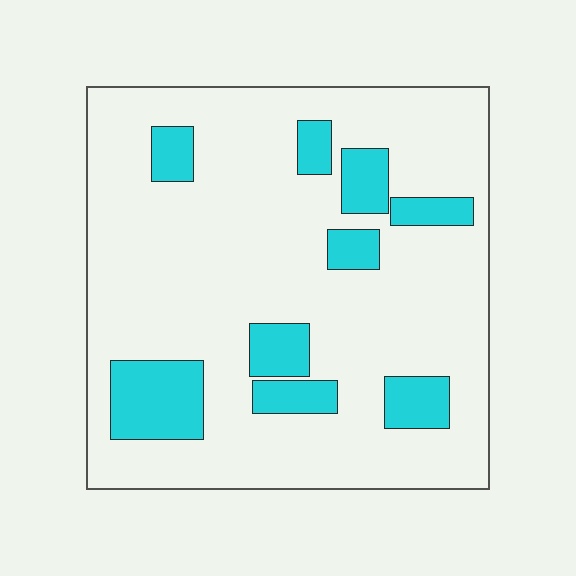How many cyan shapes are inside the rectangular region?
9.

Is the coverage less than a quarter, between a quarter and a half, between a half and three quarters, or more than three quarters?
Less than a quarter.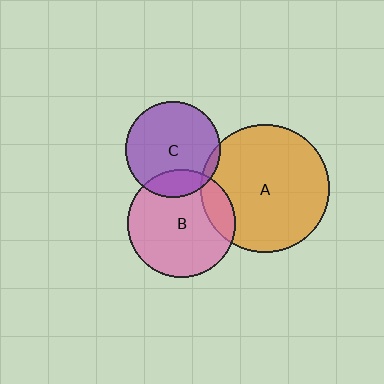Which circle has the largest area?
Circle A (orange).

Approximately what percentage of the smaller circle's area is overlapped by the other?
Approximately 15%.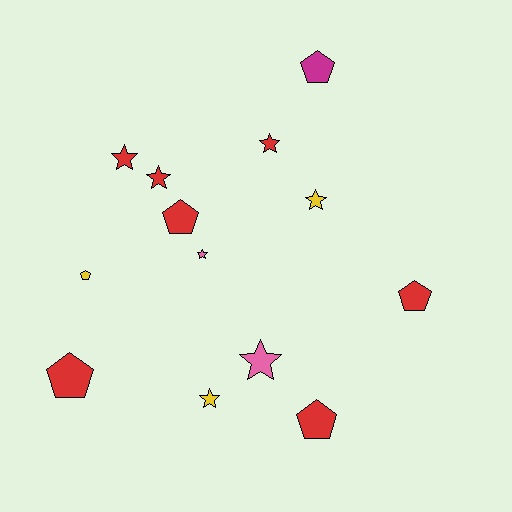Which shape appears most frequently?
Star, with 7 objects.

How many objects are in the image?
There are 13 objects.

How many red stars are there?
There are 3 red stars.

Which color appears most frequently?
Red, with 7 objects.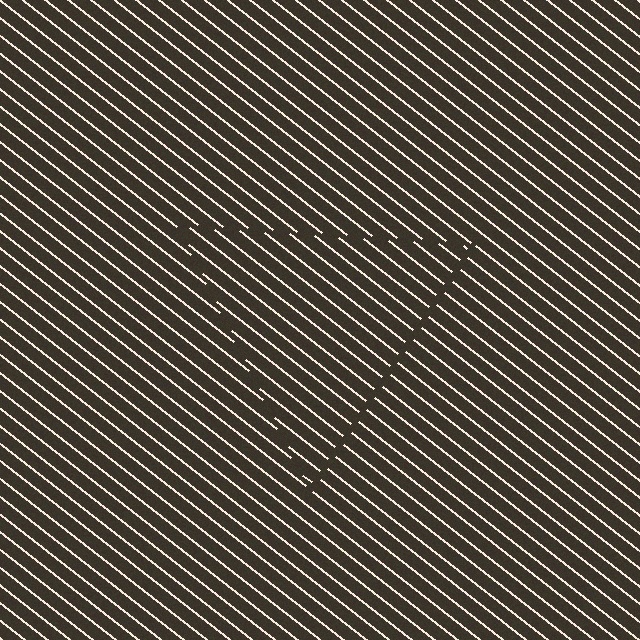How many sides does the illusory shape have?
3 sides — the line-ends trace a triangle.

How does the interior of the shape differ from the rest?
The interior of the shape contains the same grating, shifted by half a period — the contour is defined by the phase discontinuity where line-ends from the inner and outer gratings abut.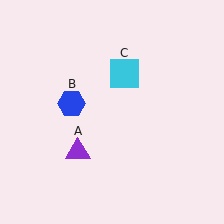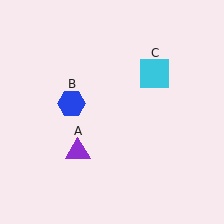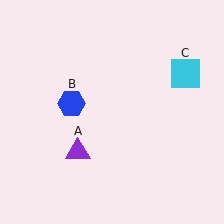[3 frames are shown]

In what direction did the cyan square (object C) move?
The cyan square (object C) moved right.